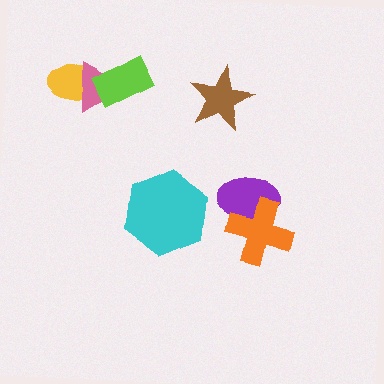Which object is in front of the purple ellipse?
The orange cross is in front of the purple ellipse.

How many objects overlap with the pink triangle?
2 objects overlap with the pink triangle.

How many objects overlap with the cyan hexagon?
0 objects overlap with the cyan hexagon.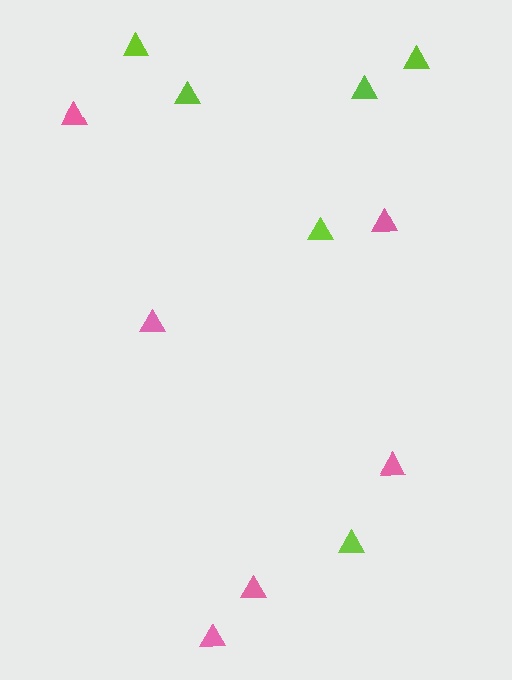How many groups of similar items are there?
There are 2 groups: one group of lime triangles (6) and one group of pink triangles (6).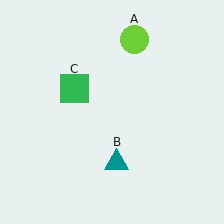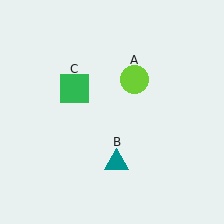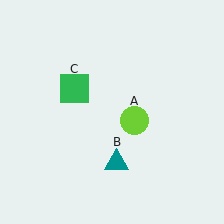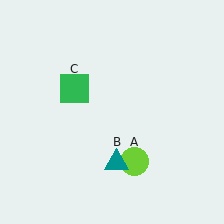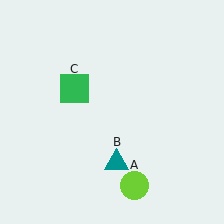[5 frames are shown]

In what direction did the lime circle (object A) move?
The lime circle (object A) moved down.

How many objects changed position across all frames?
1 object changed position: lime circle (object A).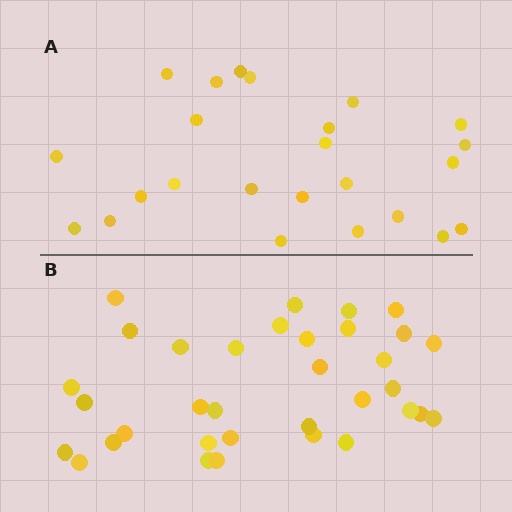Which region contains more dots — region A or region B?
Region B (the bottom region) has more dots.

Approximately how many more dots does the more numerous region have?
Region B has roughly 10 or so more dots than region A.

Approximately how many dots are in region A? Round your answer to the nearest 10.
About 20 dots. (The exact count is 24, which rounds to 20.)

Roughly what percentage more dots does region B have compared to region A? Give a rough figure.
About 40% more.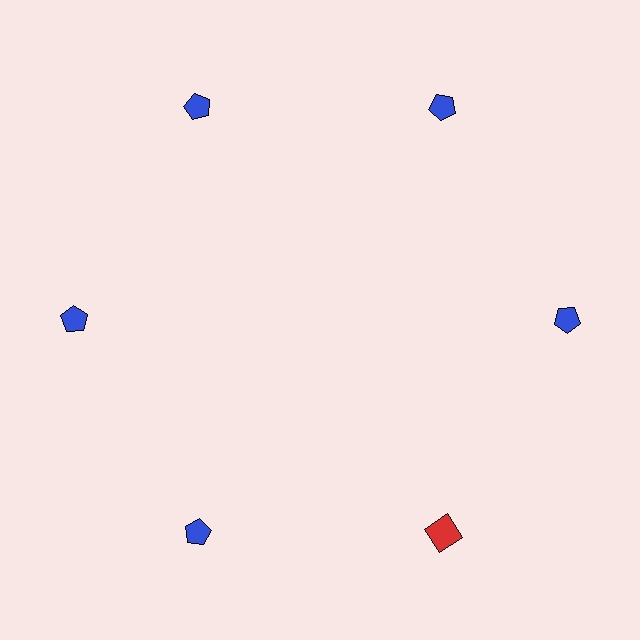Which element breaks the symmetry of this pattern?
The red square at roughly the 5 o'clock position breaks the symmetry. All other shapes are blue pentagons.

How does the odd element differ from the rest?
It differs in both color (red instead of blue) and shape (square instead of pentagon).